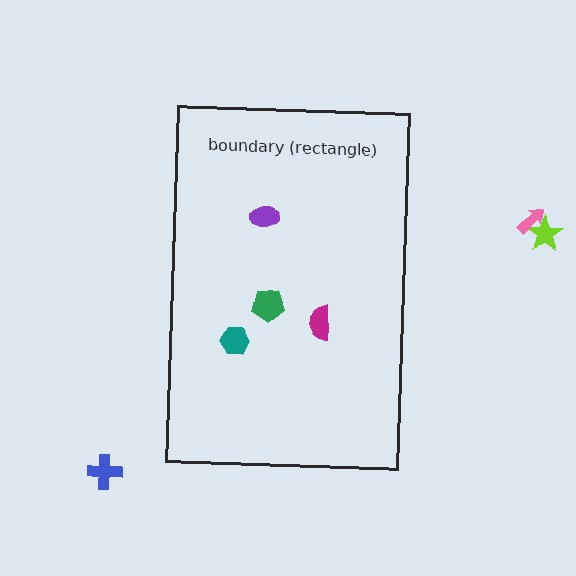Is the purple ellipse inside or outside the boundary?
Inside.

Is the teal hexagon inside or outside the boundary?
Inside.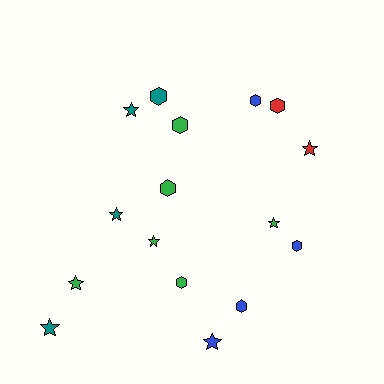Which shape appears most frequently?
Star, with 8 objects.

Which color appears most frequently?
Green, with 6 objects.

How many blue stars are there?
There is 1 blue star.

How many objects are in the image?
There are 16 objects.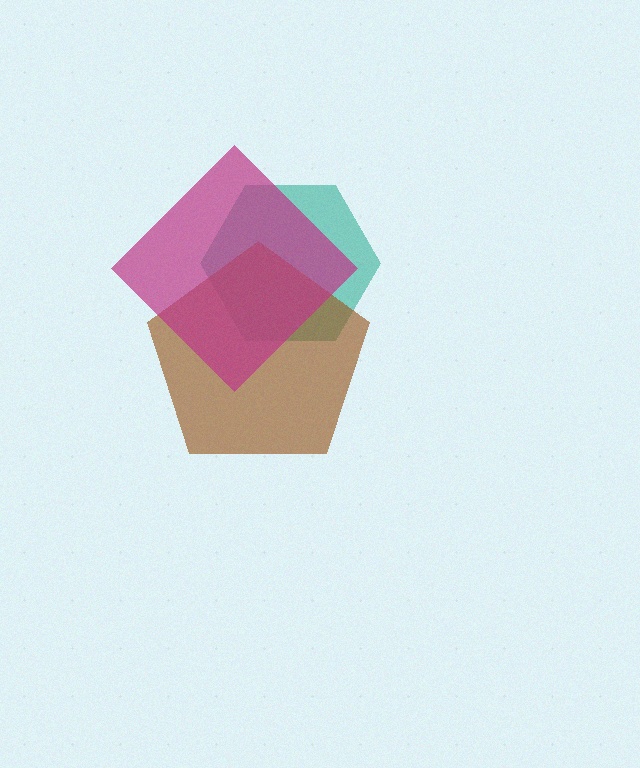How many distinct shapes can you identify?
There are 3 distinct shapes: a teal hexagon, a brown pentagon, a magenta diamond.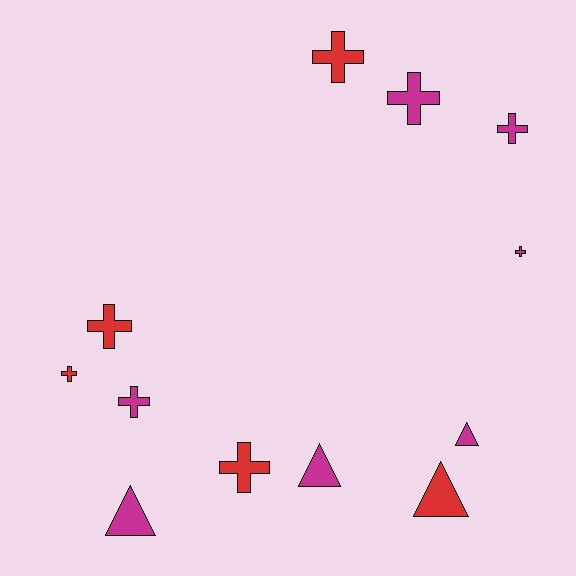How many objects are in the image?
There are 12 objects.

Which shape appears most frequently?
Cross, with 8 objects.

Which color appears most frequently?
Magenta, with 7 objects.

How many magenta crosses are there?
There are 4 magenta crosses.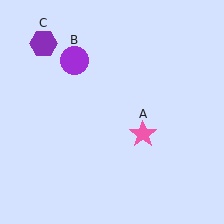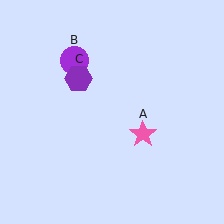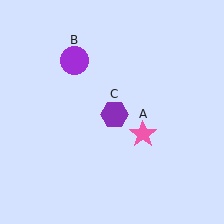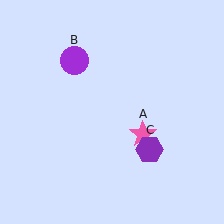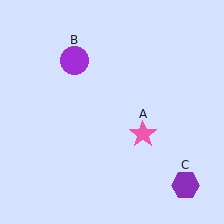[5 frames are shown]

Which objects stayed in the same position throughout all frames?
Pink star (object A) and purple circle (object B) remained stationary.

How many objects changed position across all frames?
1 object changed position: purple hexagon (object C).